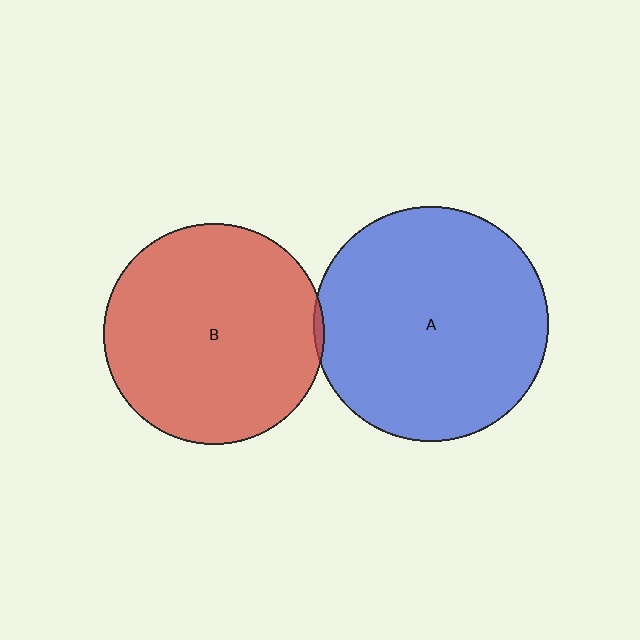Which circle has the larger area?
Circle A (blue).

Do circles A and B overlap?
Yes.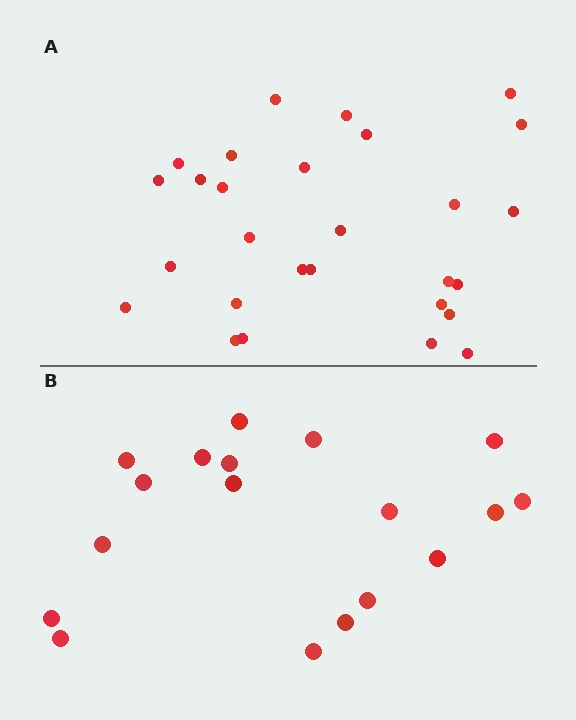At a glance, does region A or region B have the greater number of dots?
Region A (the top region) has more dots.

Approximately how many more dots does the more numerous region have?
Region A has roughly 10 or so more dots than region B.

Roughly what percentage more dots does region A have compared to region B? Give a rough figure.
About 55% more.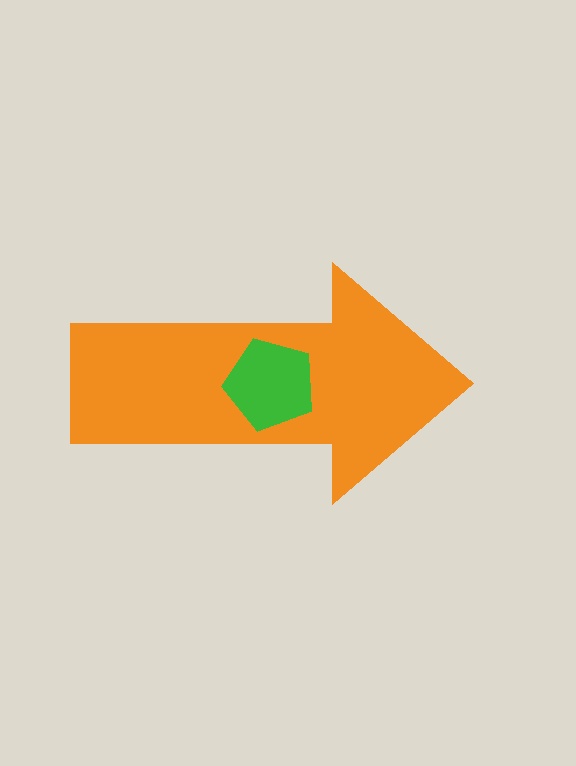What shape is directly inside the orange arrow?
The green pentagon.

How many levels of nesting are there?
2.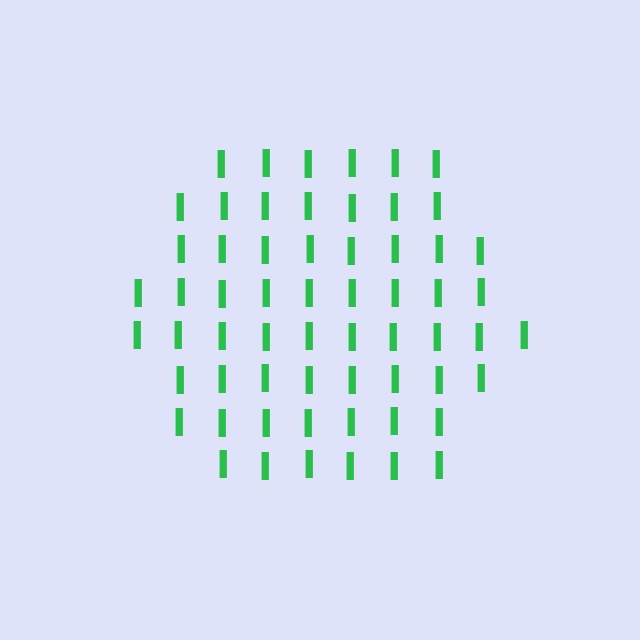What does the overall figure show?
The overall figure shows a hexagon.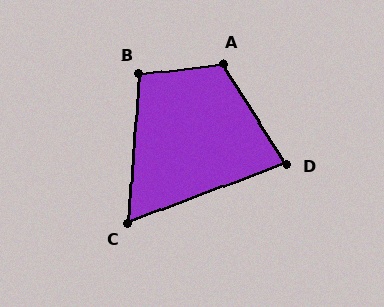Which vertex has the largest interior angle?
A, at approximately 115 degrees.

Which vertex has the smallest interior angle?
C, at approximately 65 degrees.